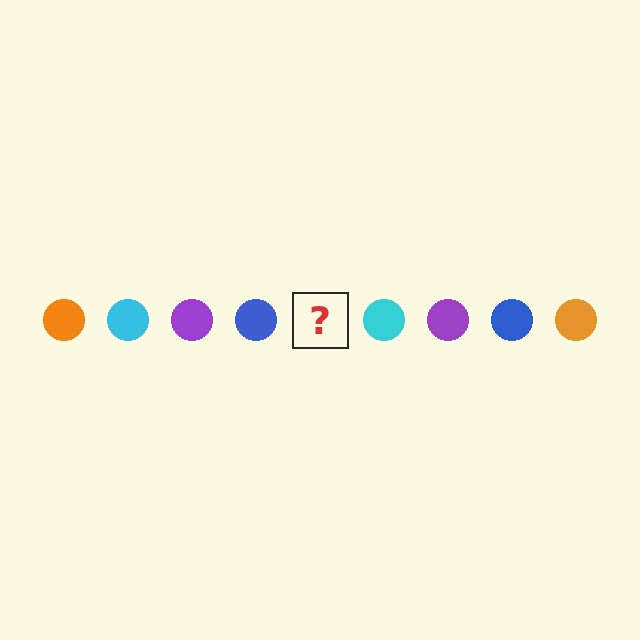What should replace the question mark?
The question mark should be replaced with an orange circle.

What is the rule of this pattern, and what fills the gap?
The rule is that the pattern cycles through orange, cyan, purple, blue circles. The gap should be filled with an orange circle.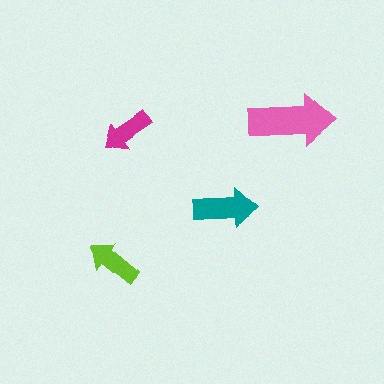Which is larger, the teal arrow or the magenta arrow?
The teal one.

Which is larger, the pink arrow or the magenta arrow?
The pink one.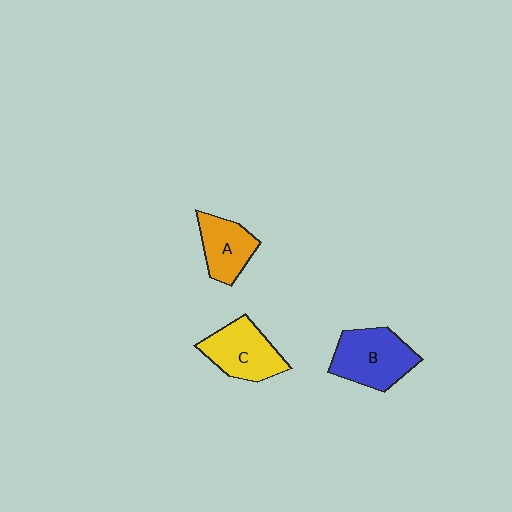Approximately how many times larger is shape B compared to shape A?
Approximately 1.4 times.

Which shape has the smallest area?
Shape A (orange).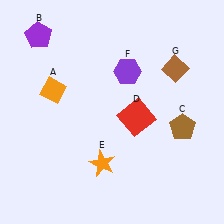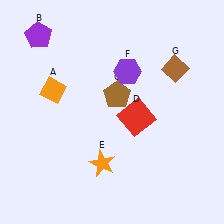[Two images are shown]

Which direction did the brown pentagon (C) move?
The brown pentagon (C) moved left.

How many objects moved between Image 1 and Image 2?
1 object moved between the two images.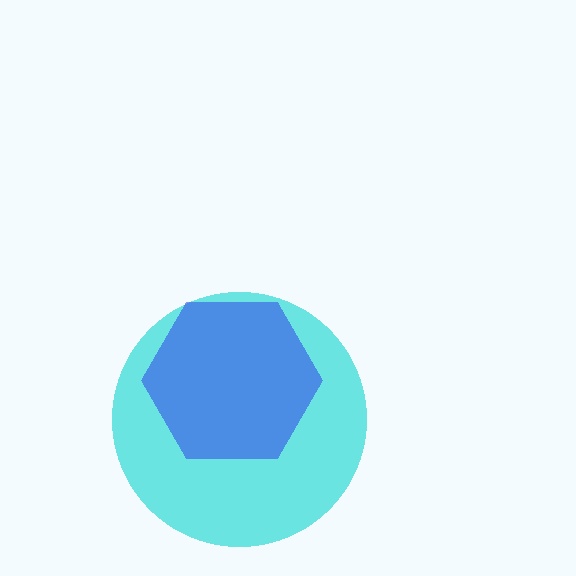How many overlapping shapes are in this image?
There are 2 overlapping shapes in the image.